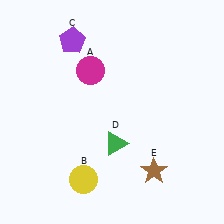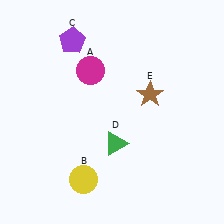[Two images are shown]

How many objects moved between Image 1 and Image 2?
1 object moved between the two images.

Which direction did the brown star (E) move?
The brown star (E) moved up.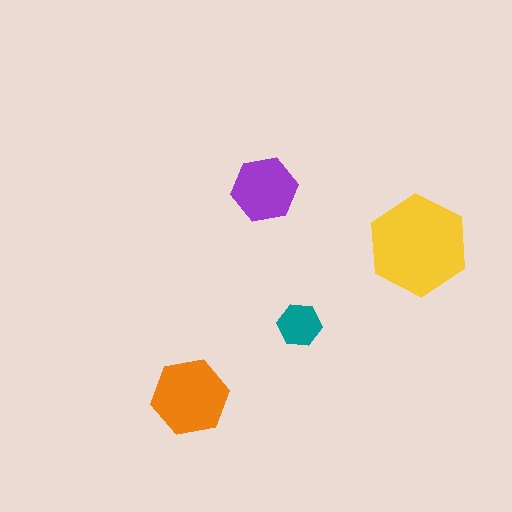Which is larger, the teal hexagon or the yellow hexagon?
The yellow one.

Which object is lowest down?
The orange hexagon is bottommost.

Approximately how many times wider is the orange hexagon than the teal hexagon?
About 2 times wider.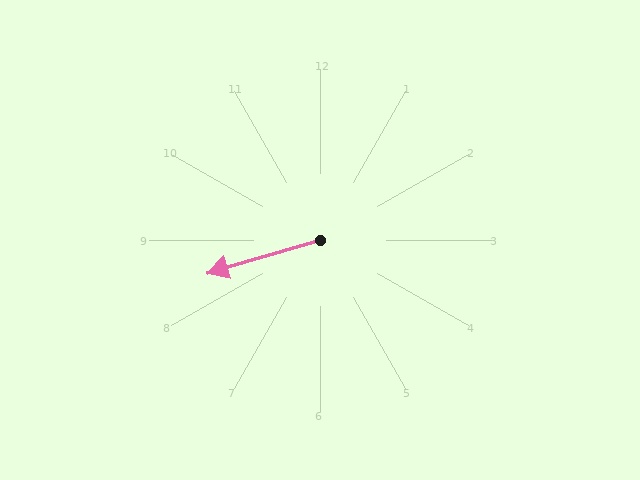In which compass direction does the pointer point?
West.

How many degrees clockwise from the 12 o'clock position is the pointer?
Approximately 254 degrees.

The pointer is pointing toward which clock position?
Roughly 8 o'clock.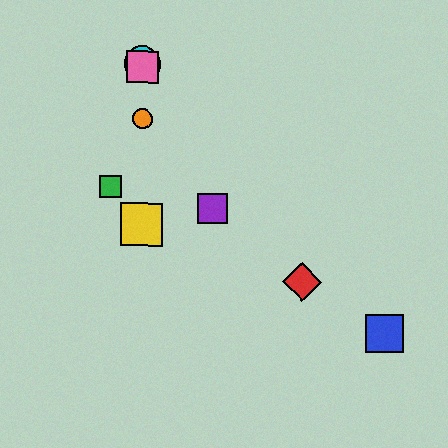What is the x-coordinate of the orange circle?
The orange circle is at x≈142.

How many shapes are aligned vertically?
4 shapes (the yellow square, the orange circle, the cyan circle, the pink square) are aligned vertically.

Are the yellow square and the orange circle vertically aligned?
Yes, both are at x≈141.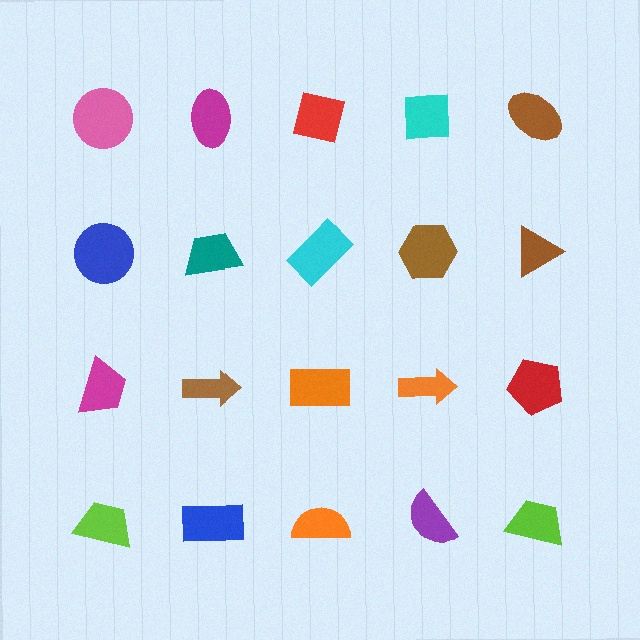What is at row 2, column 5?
A brown triangle.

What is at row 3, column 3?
An orange rectangle.